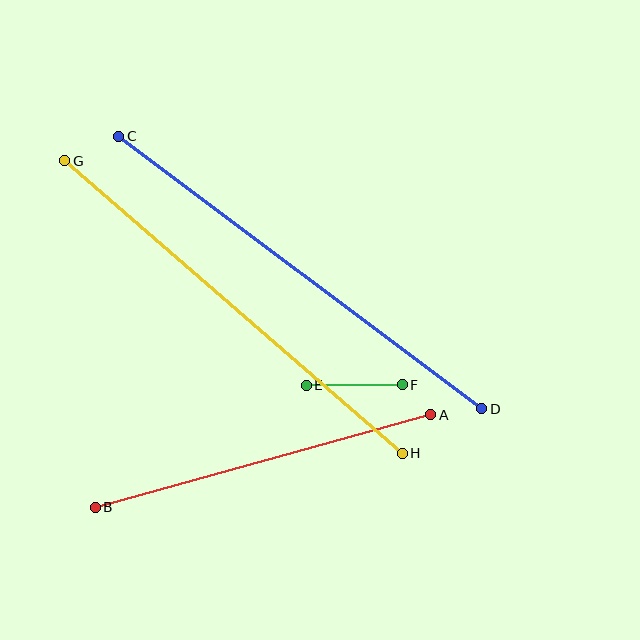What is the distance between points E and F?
The distance is approximately 96 pixels.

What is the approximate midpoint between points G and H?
The midpoint is at approximately (233, 307) pixels.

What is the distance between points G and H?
The distance is approximately 447 pixels.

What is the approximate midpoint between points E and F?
The midpoint is at approximately (354, 385) pixels.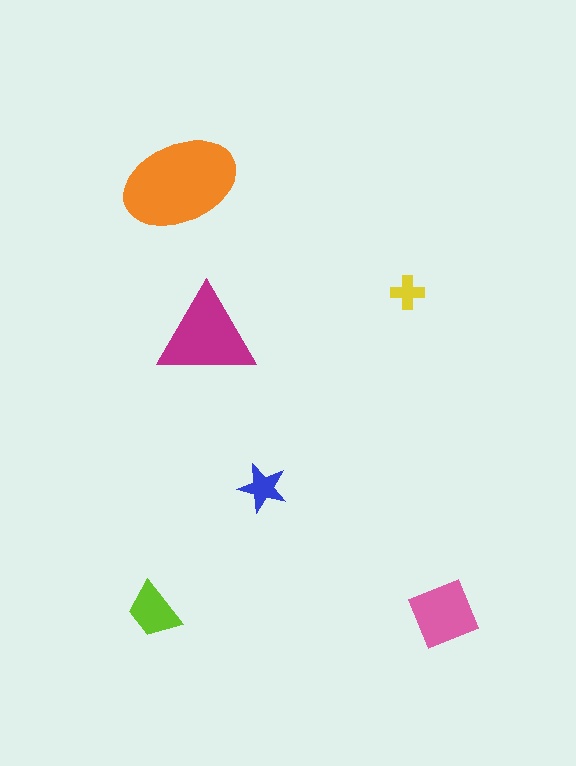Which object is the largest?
The orange ellipse.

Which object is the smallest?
The yellow cross.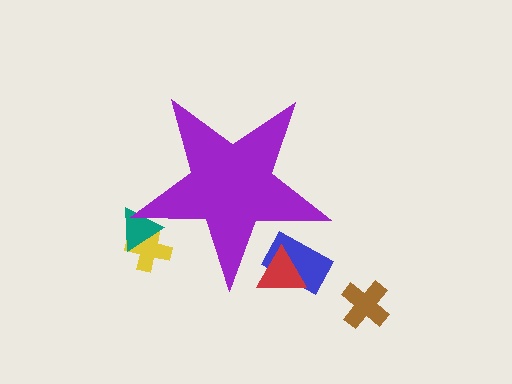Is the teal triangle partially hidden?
Yes, the teal triangle is partially hidden behind the purple star.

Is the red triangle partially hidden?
Yes, the red triangle is partially hidden behind the purple star.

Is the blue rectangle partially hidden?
Yes, the blue rectangle is partially hidden behind the purple star.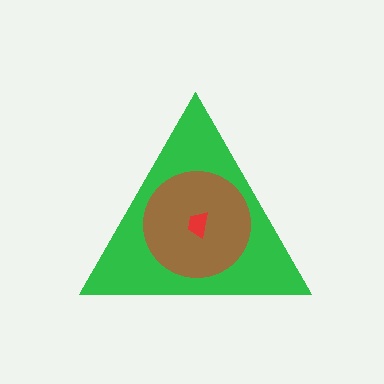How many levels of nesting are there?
3.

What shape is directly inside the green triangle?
The brown circle.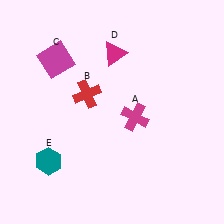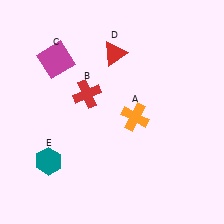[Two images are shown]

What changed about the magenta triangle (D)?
In Image 1, D is magenta. In Image 2, it changed to red.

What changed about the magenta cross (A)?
In Image 1, A is magenta. In Image 2, it changed to orange.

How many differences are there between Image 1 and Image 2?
There are 2 differences between the two images.